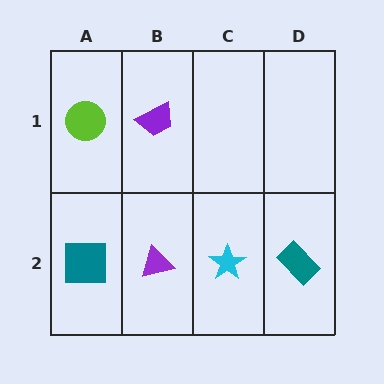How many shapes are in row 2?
4 shapes.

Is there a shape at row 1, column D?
No, that cell is empty.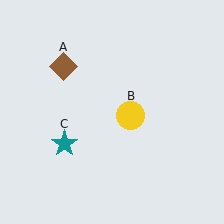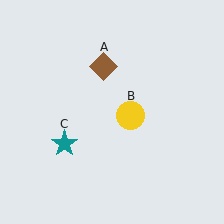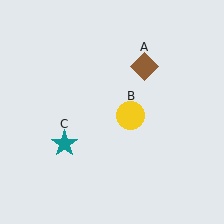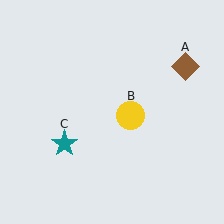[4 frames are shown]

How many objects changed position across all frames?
1 object changed position: brown diamond (object A).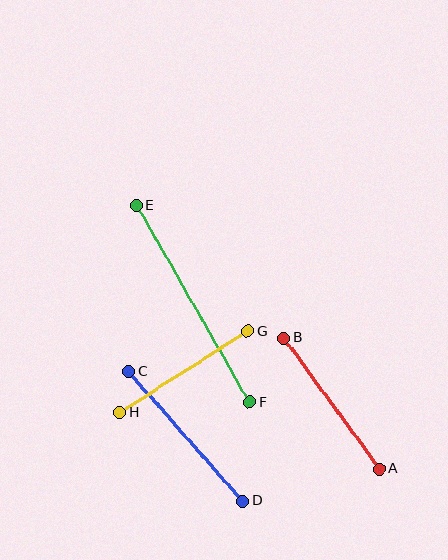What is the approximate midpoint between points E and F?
The midpoint is at approximately (193, 304) pixels.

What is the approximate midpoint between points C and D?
The midpoint is at approximately (186, 436) pixels.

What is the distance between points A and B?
The distance is approximately 162 pixels.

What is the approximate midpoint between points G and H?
The midpoint is at approximately (184, 372) pixels.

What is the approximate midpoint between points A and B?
The midpoint is at approximately (332, 403) pixels.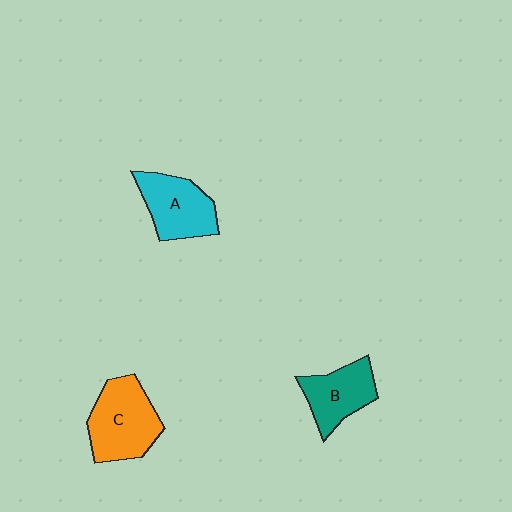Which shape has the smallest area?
Shape B (teal).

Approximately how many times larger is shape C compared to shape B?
Approximately 1.3 times.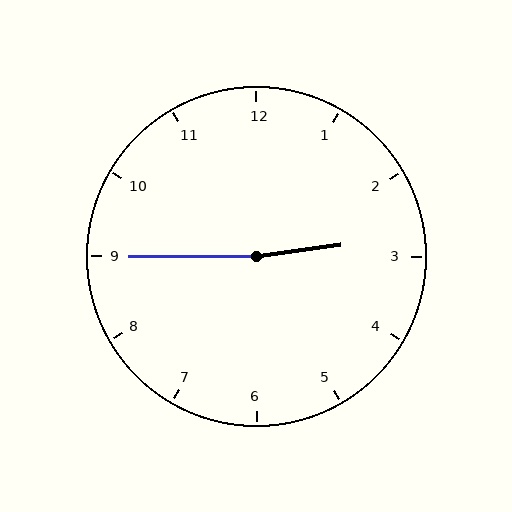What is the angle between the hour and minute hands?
Approximately 172 degrees.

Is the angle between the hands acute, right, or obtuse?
It is obtuse.